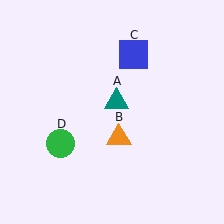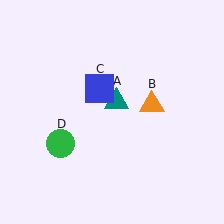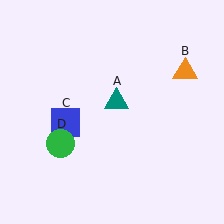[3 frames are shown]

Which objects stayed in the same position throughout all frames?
Teal triangle (object A) and green circle (object D) remained stationary.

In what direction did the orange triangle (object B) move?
The orange triangle (object B) moved up and to the right.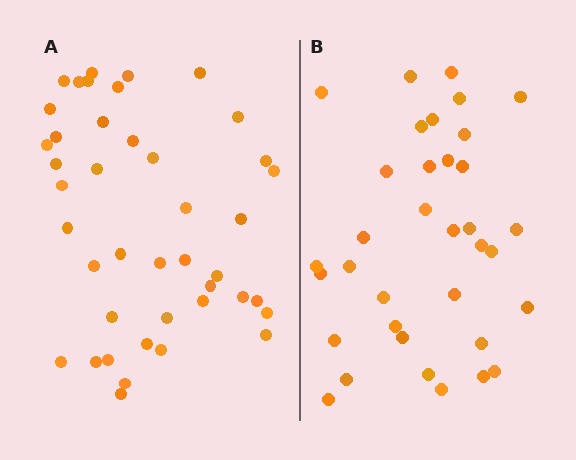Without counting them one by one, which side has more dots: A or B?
Region A (the left region) has more dots.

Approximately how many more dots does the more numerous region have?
Region A has roughly 8 or so more dots than region B.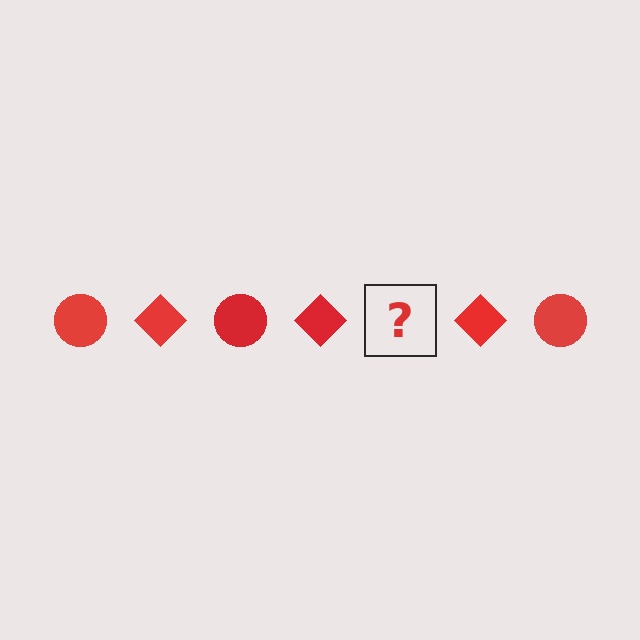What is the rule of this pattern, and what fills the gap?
The rule is that the pattern cycles through circle, diamond shapes in red. The gap should be filled with a red circle.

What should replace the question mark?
The question mark should be replaced with a red circle.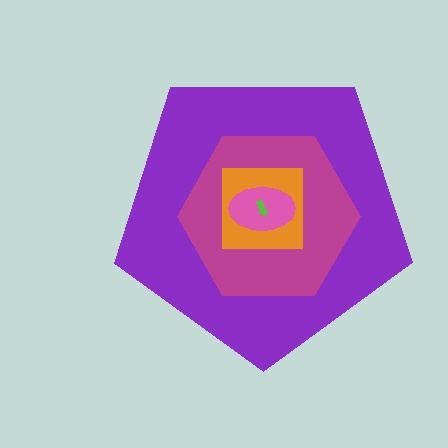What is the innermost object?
The lime arrow.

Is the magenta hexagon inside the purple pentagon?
Yes.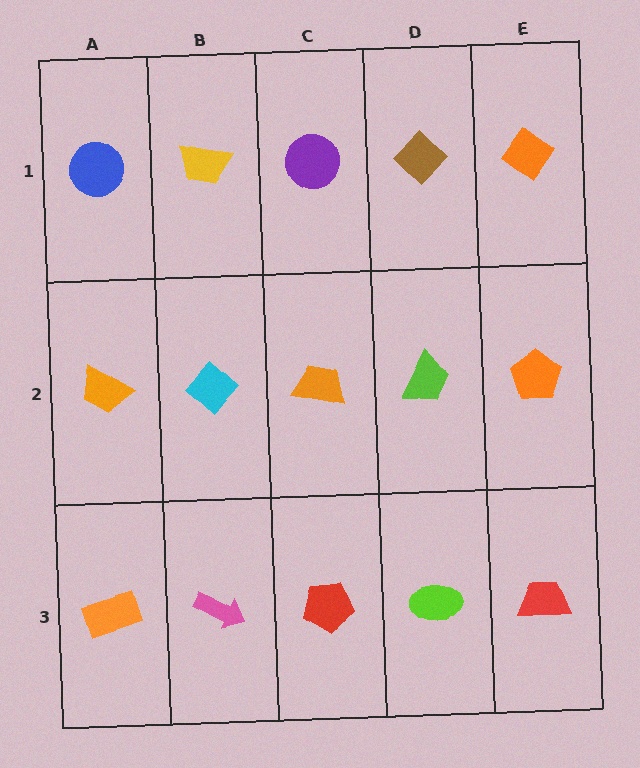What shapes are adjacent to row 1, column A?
An orange trapezoid (row 2, column A), a yellow trapezoid (row 1, column B).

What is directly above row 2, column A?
A blue circle.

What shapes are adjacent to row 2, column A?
A blue circle (row 1, column A), an orange rectangle (row 3, column A), a cyan diamond (row 2, column B).